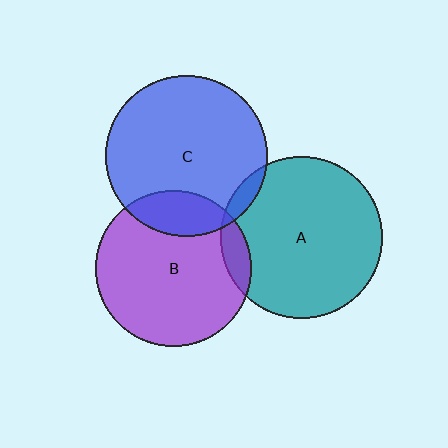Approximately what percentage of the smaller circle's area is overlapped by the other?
Approximately 20%.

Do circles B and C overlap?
Yes.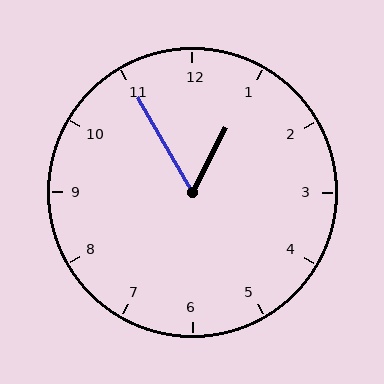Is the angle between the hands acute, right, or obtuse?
It is acute.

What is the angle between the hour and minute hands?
Approximately 58 degrees.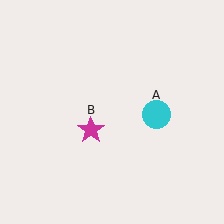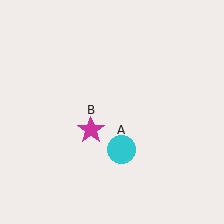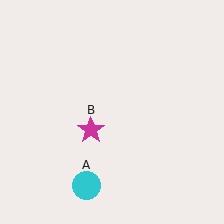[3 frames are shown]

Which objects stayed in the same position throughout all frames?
Magenta star (object B) remained stationary.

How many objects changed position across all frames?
1 object changed position: cyan circle (object A).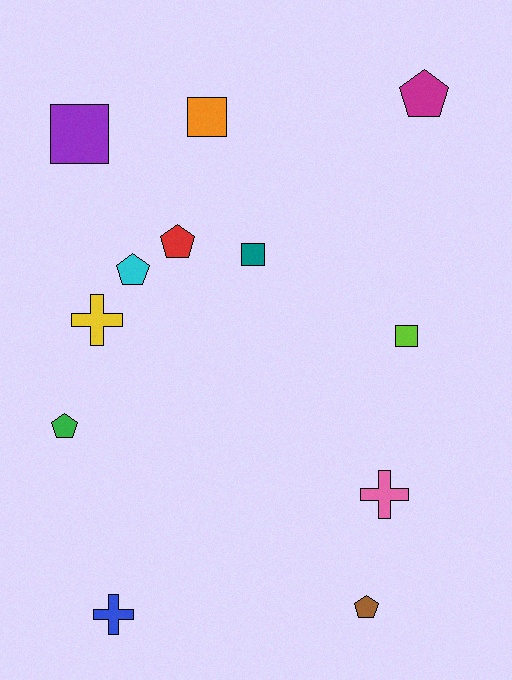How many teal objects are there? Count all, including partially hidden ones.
There is 1 teal object.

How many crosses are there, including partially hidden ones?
There are 3 crosses.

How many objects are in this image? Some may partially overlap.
There are 12 objects.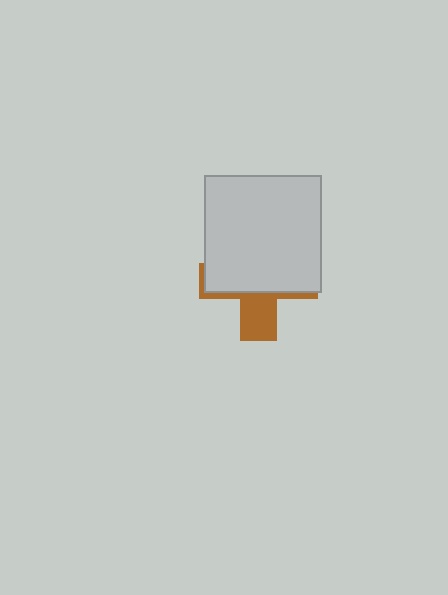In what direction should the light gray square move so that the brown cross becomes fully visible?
The light gray square should move up. That is the shortest direction to clear the overlap and leave the brown cross fully visible.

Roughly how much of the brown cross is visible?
A small part of it is visible (roughly 33%).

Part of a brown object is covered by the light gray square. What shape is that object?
It is a cross.